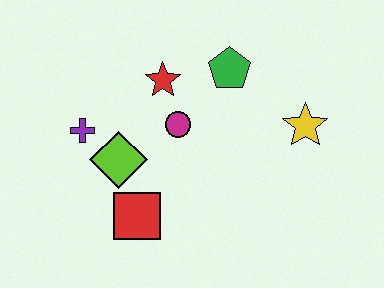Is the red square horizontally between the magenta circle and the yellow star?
No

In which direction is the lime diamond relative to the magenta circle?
The lime diamond is to the left of the magenta circle.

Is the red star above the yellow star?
Yes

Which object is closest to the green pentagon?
The red star is closest to the green pentagon.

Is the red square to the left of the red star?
Yes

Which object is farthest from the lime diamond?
The yellow star is farthest from the lime diamond.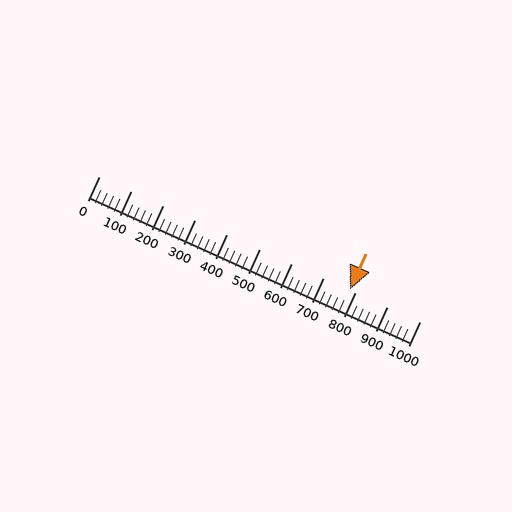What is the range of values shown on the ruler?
The ruler shows values from 0 to 1000.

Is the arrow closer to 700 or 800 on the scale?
The arrow is closer to 800.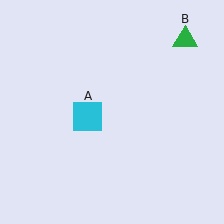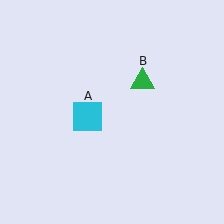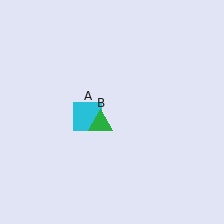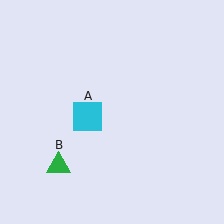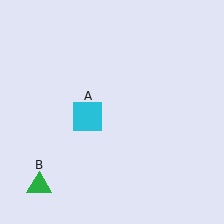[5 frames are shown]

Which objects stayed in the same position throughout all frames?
Cyan square (object A) remained stationary.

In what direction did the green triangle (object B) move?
The green triangle (object B) moved down and to the left.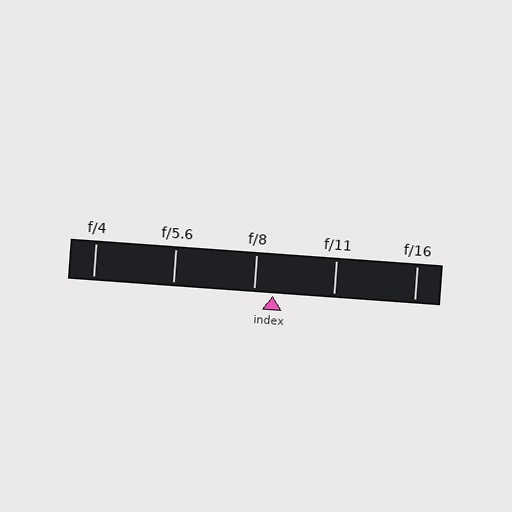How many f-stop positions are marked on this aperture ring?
There are 5 f-stop positions marked.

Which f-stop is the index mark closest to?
The index mark is closest to f/8.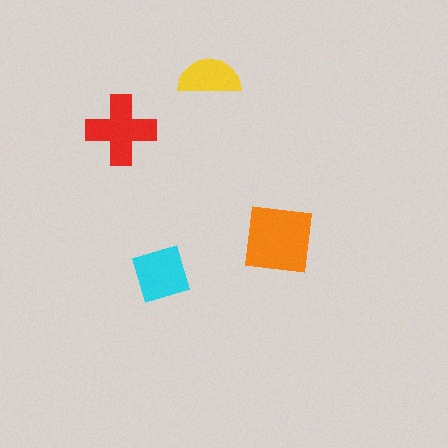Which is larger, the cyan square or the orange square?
The orange square.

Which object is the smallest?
The yellow semicircle.